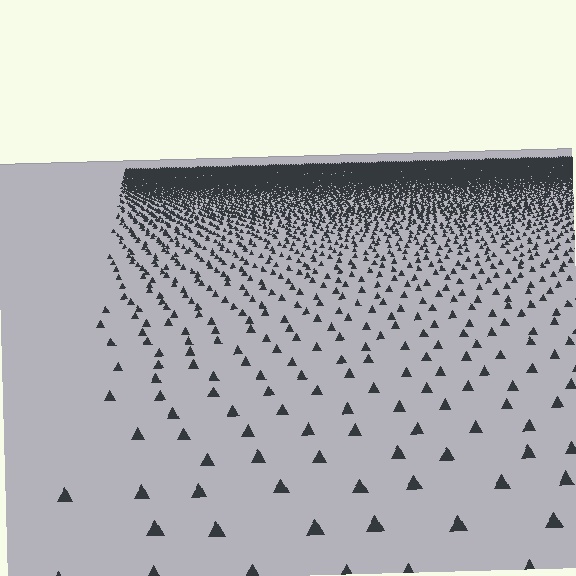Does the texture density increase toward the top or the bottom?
Density increases toward the top.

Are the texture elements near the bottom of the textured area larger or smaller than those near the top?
Larger. Near the bottom, elements are closer to the viewer and appear at a bigger on-screen size.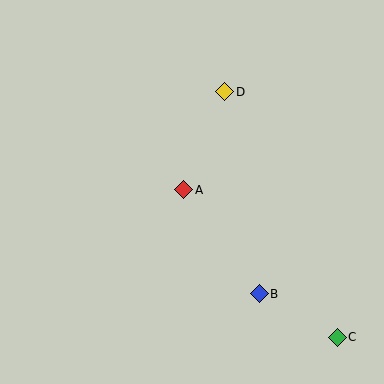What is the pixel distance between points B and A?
The distance between B and A is 129 pixels.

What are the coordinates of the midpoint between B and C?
The midpoint between B and C is at (298, 315).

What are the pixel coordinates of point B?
Point B is at (259, 294).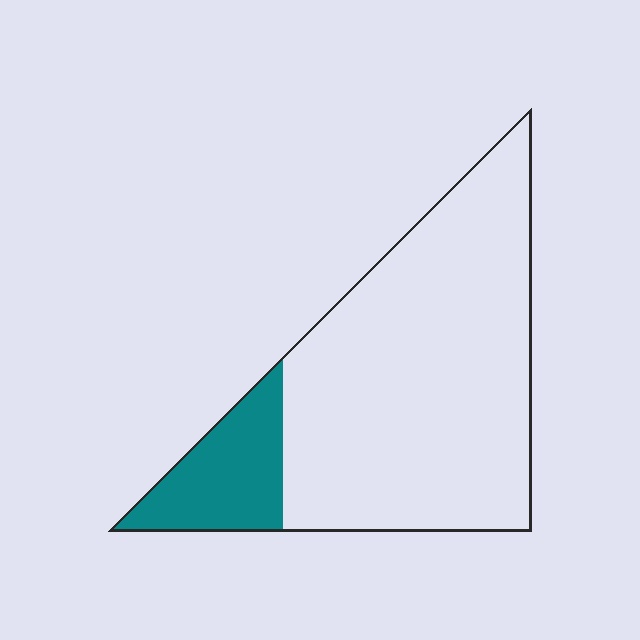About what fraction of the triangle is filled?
About one sixth (1/6).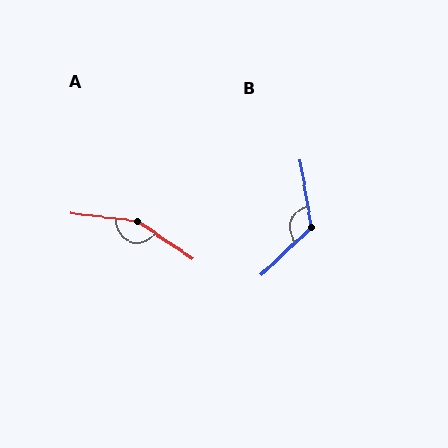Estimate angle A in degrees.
Approximately 152 degrees.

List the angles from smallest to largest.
B (124°), A (152°).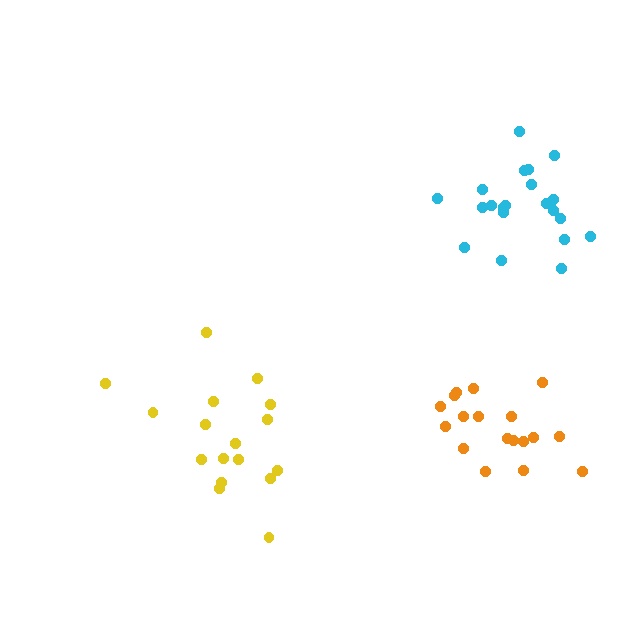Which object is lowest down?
The yellow cluster is bottommost.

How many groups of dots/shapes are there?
There are 3 groups.